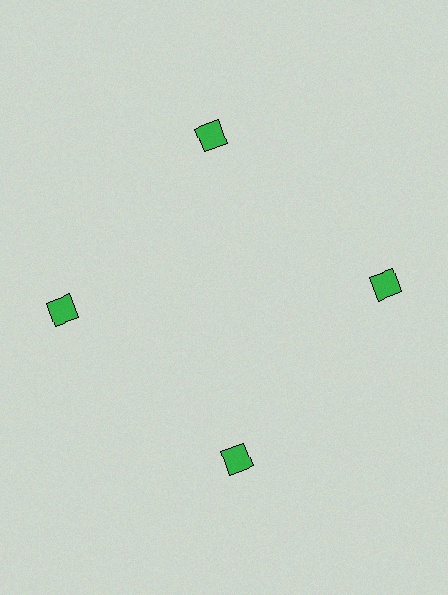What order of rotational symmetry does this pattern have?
This pattern has 4-fold rotational symmetry.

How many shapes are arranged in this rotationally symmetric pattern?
There are 4 shapes, arranged in 4 groups of 1.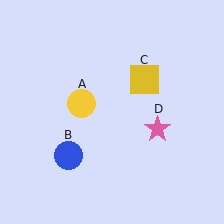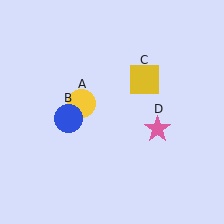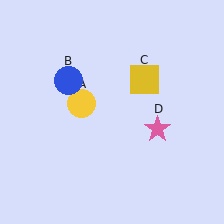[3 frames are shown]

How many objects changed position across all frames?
1 object changed position: blue circle (object B).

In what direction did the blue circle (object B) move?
The blue circle (object B) moved up.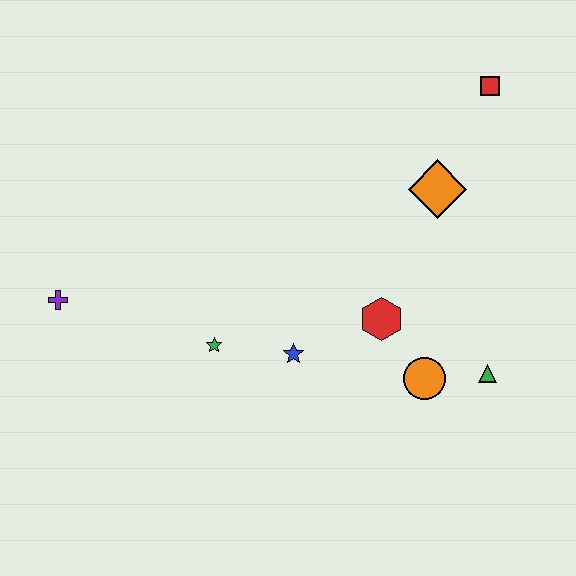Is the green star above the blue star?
Yes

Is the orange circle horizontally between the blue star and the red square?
Yes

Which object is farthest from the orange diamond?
The purple cross is farthest from the orange diamond.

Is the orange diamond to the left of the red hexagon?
No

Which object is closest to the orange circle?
The green triangle is closest to the orange circle.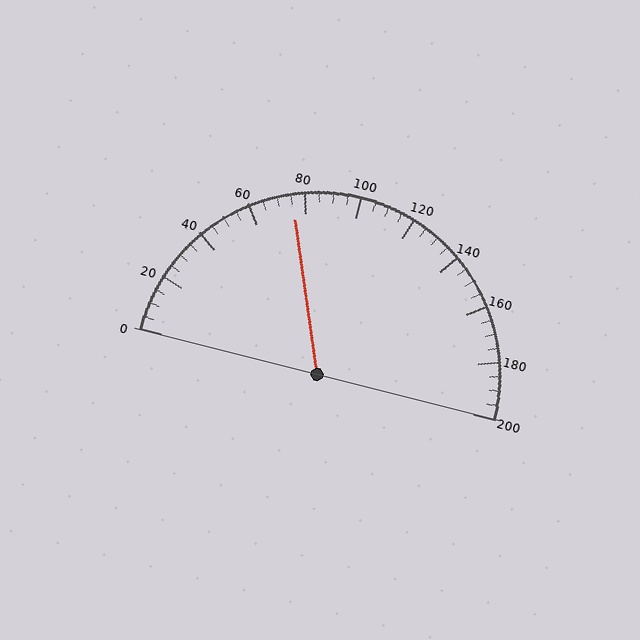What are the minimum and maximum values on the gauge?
The gauge ranges from 0 to 200.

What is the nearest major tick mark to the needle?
The nearest major tick mark is 80.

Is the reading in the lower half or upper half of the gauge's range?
The reading is in the lower half of the range (0 to 200).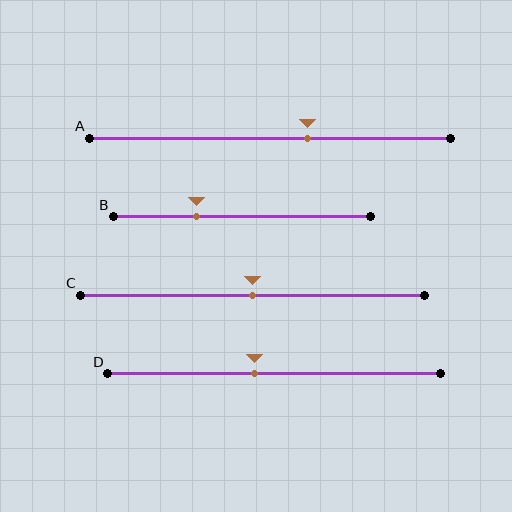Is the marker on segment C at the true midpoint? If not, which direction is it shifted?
Yes, the marker on segment C is at the true midpoint.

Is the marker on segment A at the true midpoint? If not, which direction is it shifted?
No, the marker on segment A is shifted to the right by about 10% of the segment length.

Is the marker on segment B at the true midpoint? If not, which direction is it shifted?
No, the marker on segment B is shifted to the left by about 18% of the segment length.